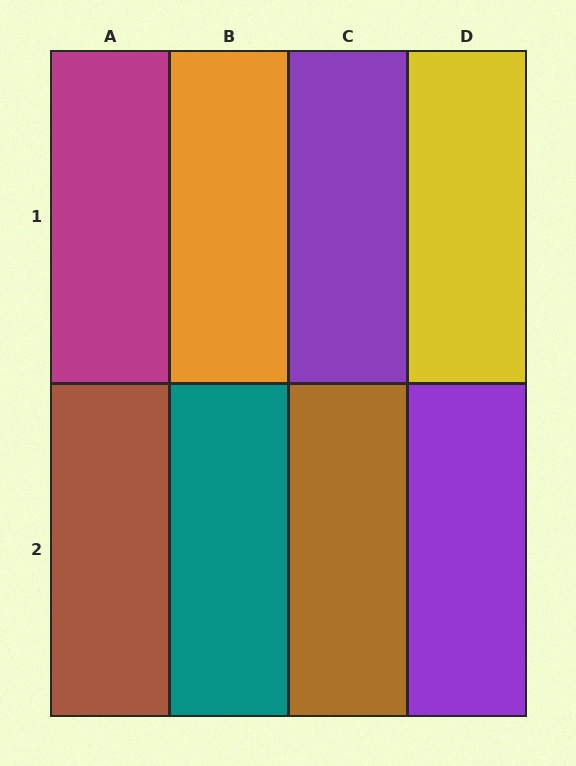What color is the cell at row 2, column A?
Brown.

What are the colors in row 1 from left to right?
Magenta, orange, purple, yellow.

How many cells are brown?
2 cells are brown.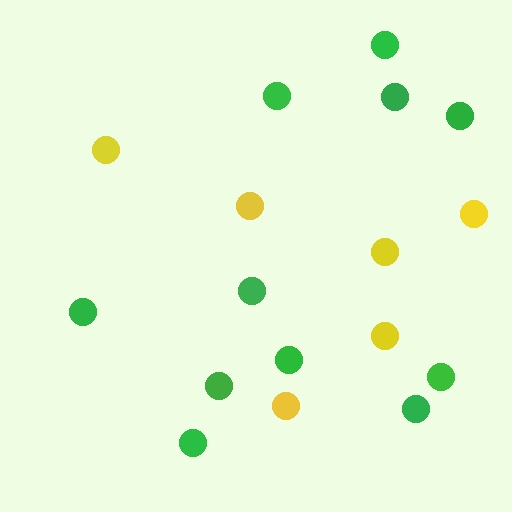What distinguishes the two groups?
There are 2 groups: one group of green circles (11) and one group of yellow circles (6).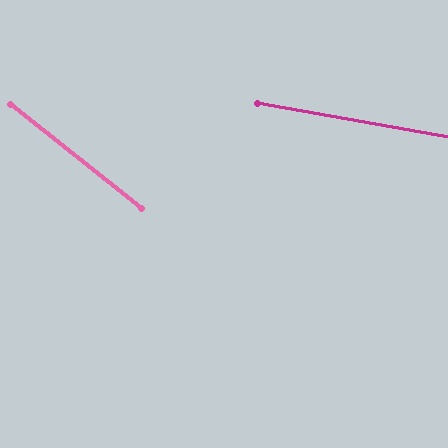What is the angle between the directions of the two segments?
Approximately 28 degrees.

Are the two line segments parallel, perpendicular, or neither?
Neither parallel nor perpendicular — they differ by about 28°.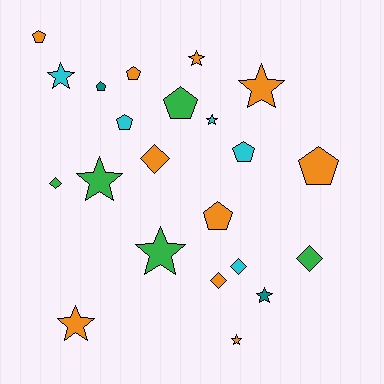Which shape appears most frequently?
Star, with 9 objects.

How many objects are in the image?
There are 22 objects.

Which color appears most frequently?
Orange, with 10 objects.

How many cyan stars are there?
There are 2 cyan stars.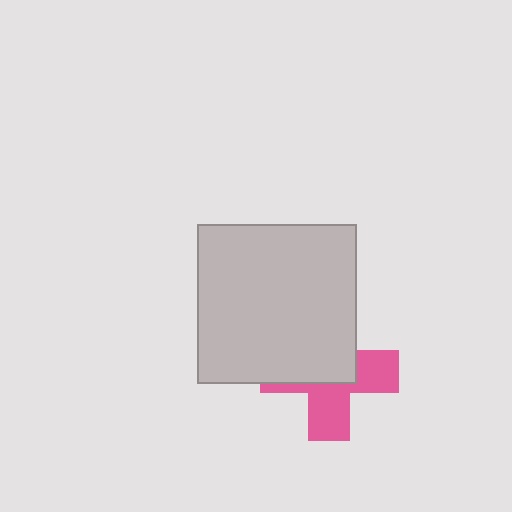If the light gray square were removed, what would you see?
You would see the complete pink cross.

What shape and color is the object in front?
The object in front is a light gray square.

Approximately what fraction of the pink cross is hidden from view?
Roughly 52% of the pink cross is hidden behind the light gray square.